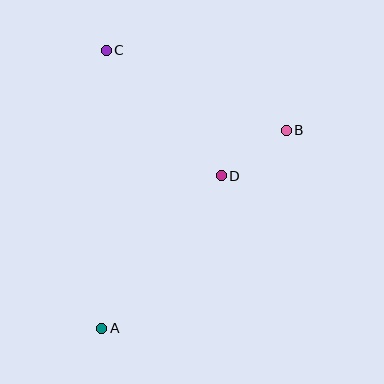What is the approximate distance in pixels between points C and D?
The distance between C and D is approximately 170 pixels.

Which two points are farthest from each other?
Points A and C are farthest from each other.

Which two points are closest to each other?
Points B and D are closest to each other.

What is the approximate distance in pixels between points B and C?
The distance between B and C is approximately 197 pixels.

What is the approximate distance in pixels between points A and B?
The distance between A and B is approximately 271 pixels.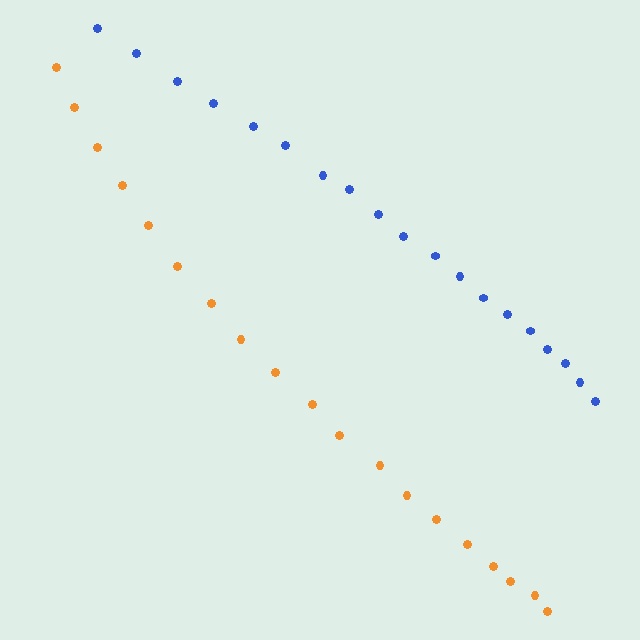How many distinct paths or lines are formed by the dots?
There are 2 distinct paths.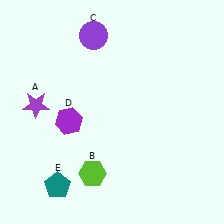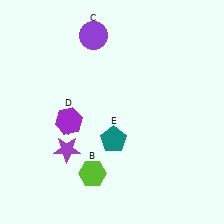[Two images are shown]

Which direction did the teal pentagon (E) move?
The teal pentagon (E) moved right.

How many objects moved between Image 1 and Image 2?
2 objects moved between the two images.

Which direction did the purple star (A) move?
The purple star (A) moved down.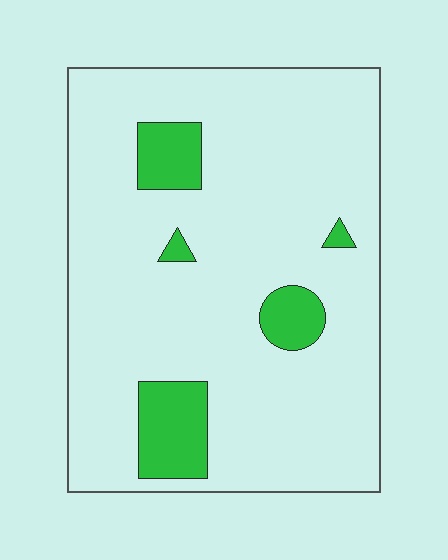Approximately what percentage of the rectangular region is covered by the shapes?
Approximately 10%.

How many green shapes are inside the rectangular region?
5.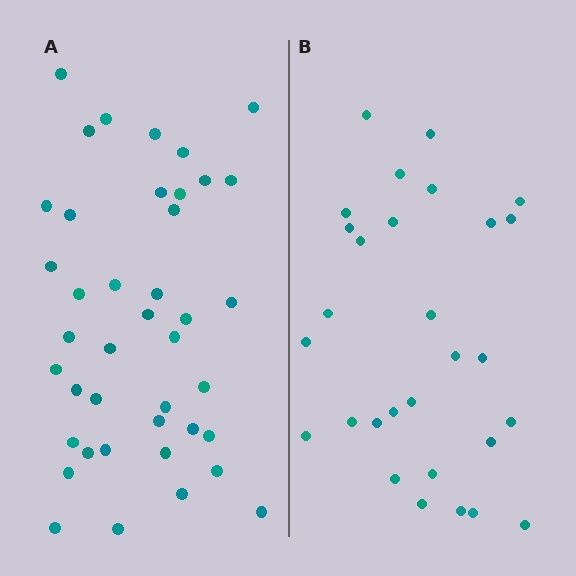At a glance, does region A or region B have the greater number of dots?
Region A (the left region) has more dots.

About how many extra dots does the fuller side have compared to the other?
Region A has roughly 12 or so more dots than region B.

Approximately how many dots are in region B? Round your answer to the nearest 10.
About 30 dots. (The exact count is 29, which rounds to 30.)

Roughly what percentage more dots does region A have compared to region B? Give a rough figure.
About 40% more.